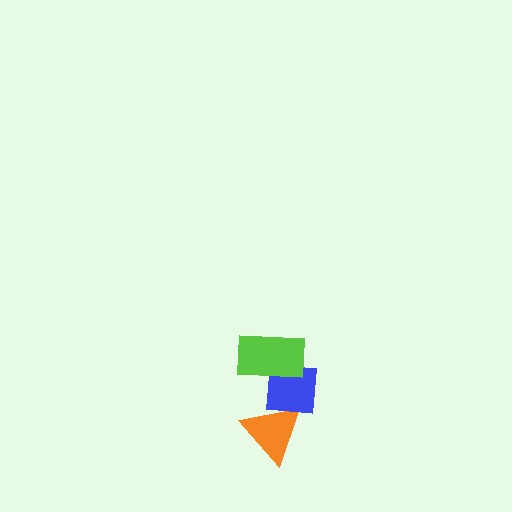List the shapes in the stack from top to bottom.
From top to bottom: the lime rectangle, the blue square, the orange triangle.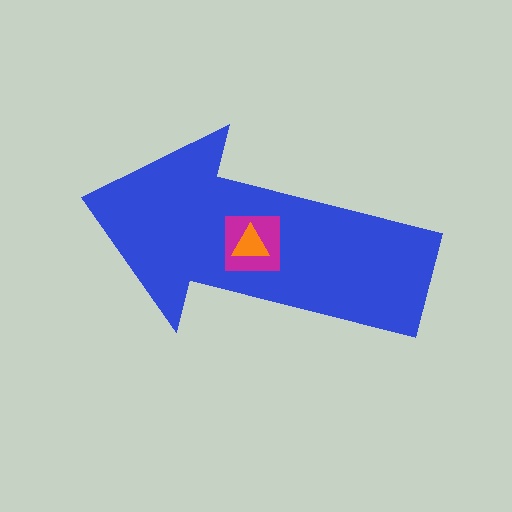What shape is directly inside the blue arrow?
The magenta square.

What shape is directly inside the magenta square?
The orange triangle.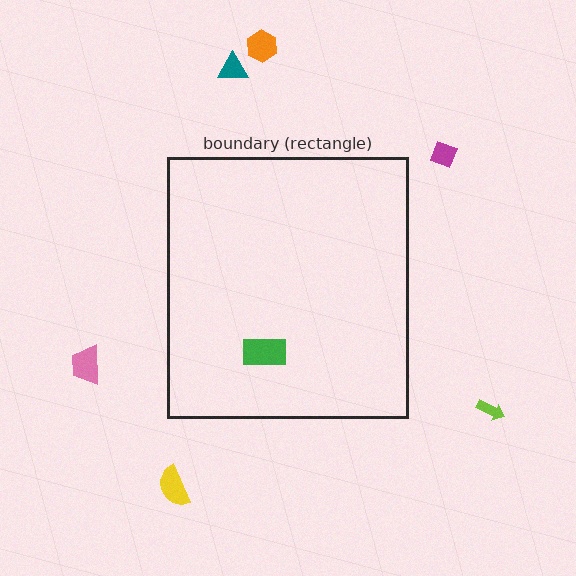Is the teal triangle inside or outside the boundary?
Outside.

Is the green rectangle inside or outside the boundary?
Inside.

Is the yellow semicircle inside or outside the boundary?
Outside.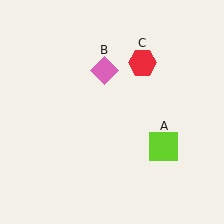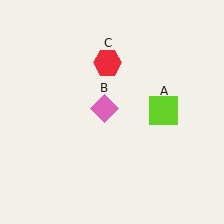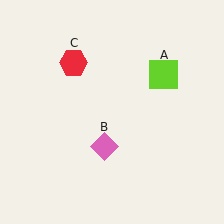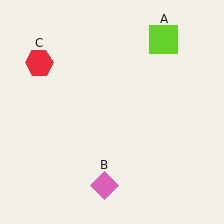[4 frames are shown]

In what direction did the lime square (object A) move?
The lime square (object A) moved up.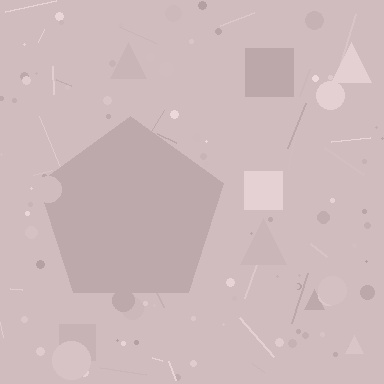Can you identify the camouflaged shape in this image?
The camouflaged shape is a pentagon.